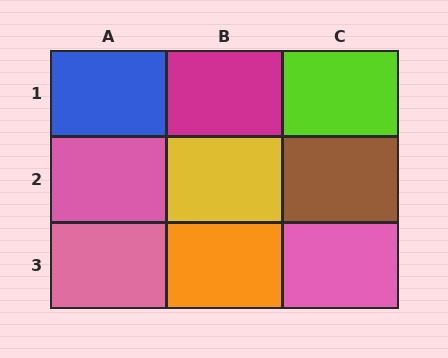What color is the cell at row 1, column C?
Lime.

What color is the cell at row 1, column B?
Magenta.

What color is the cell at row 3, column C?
Pink.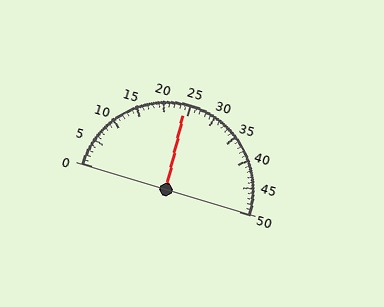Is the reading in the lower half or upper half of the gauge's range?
The reading is in the lower half of the range (0 to 50).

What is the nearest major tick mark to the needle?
The nearest major tick mark is 25.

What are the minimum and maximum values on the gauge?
The gauge ranges from 0 to 50.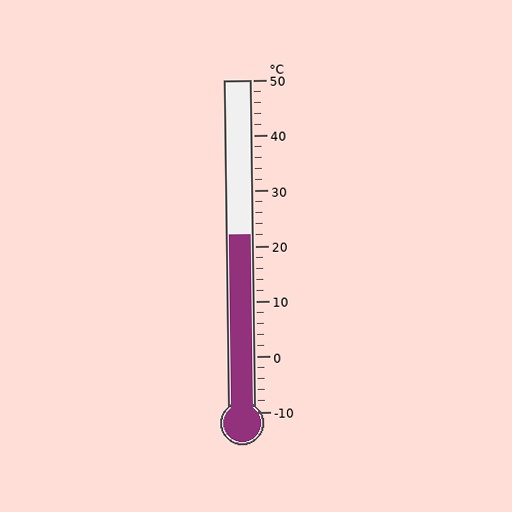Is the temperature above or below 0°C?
The temperature is above 0°C.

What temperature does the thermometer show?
The thermometer shows approximately 22°C.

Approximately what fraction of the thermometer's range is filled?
The thermometer is filled to approximately 55% of its range.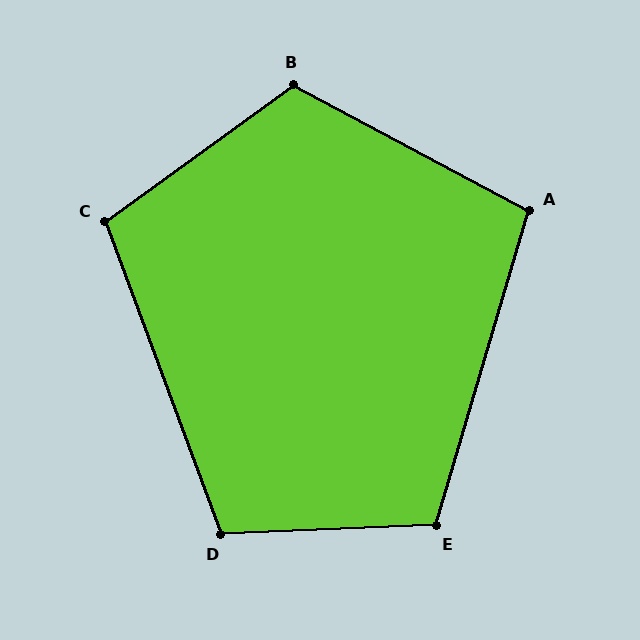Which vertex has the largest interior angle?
B, at approximately 116 degrees.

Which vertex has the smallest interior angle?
A, at approximately 102 degrees.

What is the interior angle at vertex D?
Approximately 108 degrees (obtuse).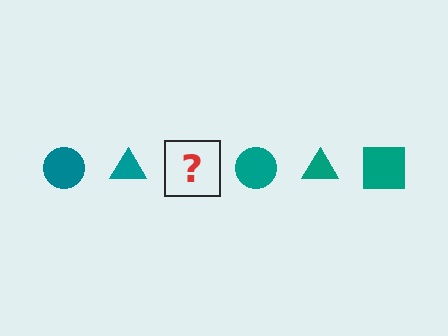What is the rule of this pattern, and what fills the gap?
The rule is that the pattern cycles through circle, triangle, square shapes in teal. The gap should be filled with a teal square.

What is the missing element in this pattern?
The missing element is a teal square.